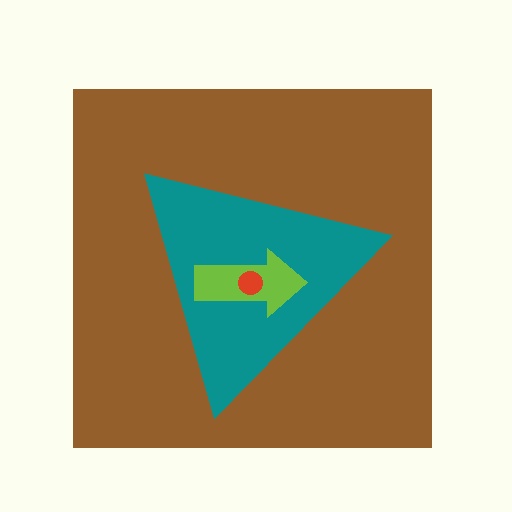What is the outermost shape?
The brown square.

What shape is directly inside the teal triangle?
The lime arrow.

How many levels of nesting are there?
4.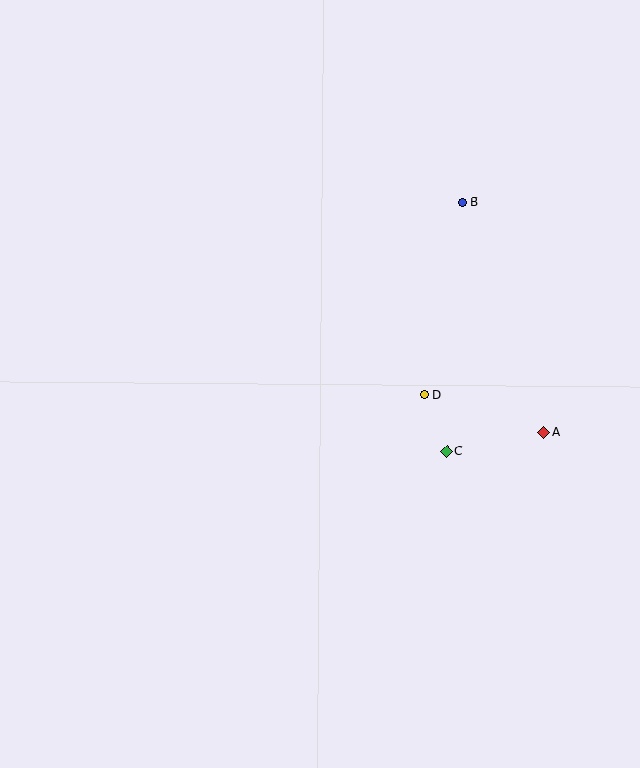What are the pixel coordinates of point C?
Point C is at (447, 451).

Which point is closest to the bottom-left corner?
Point C is closest to the bottom-left corner.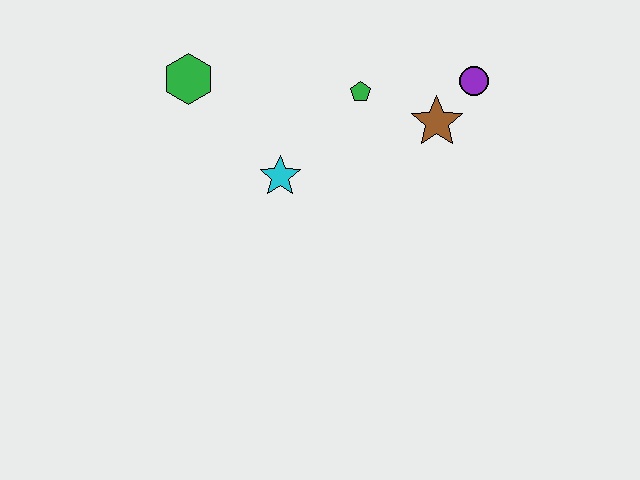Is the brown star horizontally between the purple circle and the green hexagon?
Yes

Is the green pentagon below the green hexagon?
Yes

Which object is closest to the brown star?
The purple circle is closest to the brown star.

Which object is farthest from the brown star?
The green hexagon is farthest from the brown star.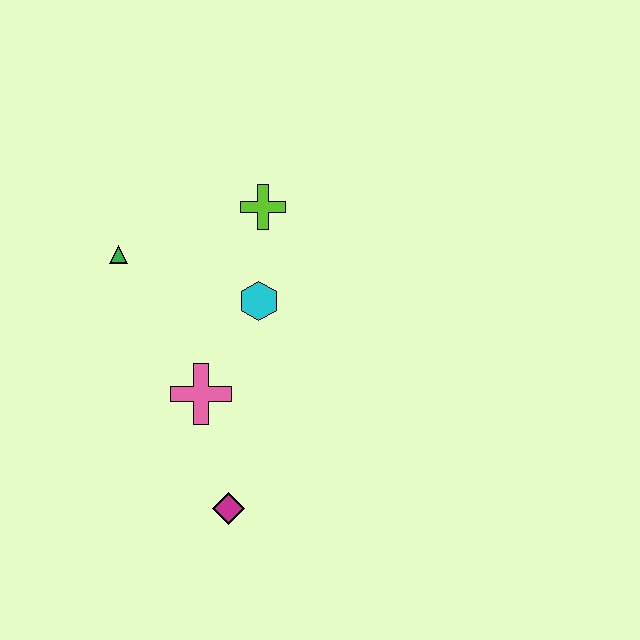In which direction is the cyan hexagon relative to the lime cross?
The cyan hexagon is below the lime cross.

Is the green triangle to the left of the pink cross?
Yes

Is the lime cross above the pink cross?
Yes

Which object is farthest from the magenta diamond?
The lime cross is farthest from the magenta diamond.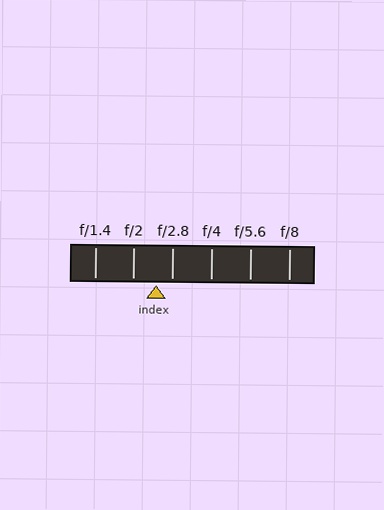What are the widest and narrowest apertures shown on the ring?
The widest aperture shown is f/1.4 and the narrowest is f/8.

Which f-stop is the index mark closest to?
The index mark is closest to f/2.8.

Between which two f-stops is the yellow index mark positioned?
The index mark is between f/2 and f/2.8.